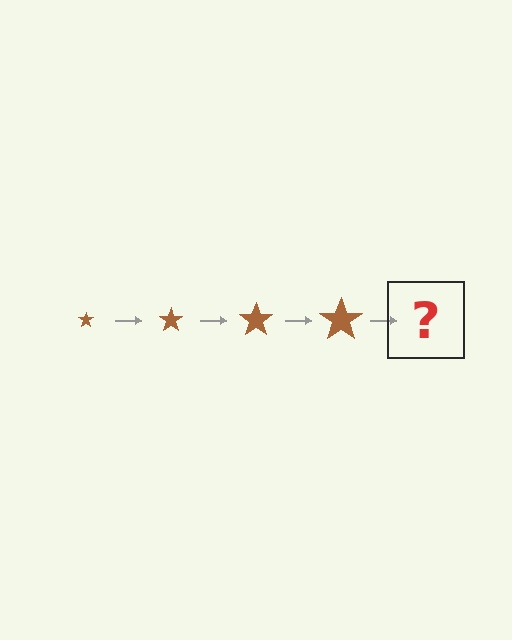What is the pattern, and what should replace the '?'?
The pattern is that the star gets progressively larger each step. The '?' should be a brown star, larger than the previous one.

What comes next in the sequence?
The next element should be a brown star, larger than the previous one.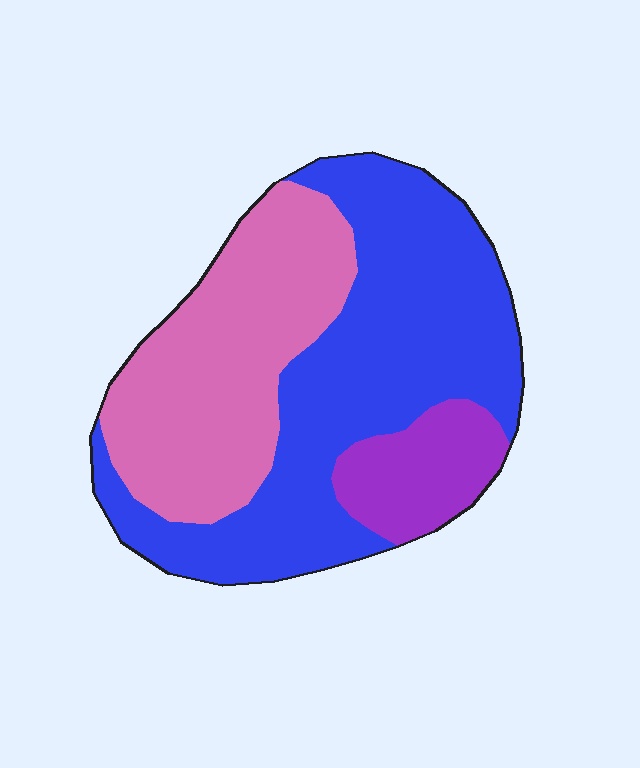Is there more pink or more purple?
Pink.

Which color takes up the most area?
Blue, at roughly 50%.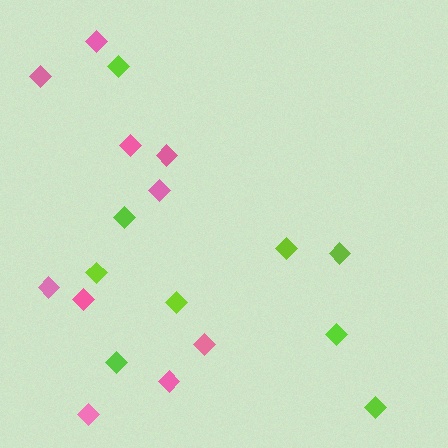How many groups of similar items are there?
There are 2 groups: one group of pink diamonds (10) and one group of lime diamonds (9).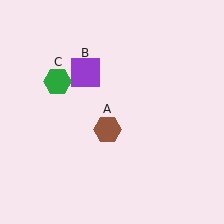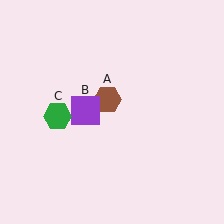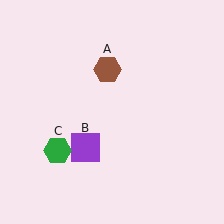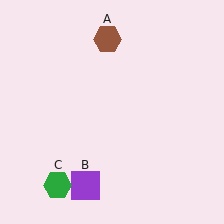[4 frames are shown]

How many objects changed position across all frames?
3 objects changed position: brown hexagon (object A), purple square (object B), green hexagon (object C).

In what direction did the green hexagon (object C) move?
The green hexagon (object C) moved down.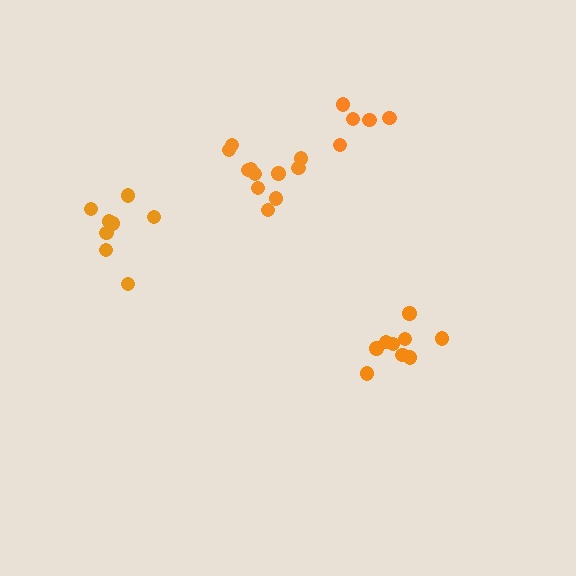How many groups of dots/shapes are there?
There are 4 groups.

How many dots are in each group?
Group 1: 9 dots, Group 2: 8 dots, Group 3: 11 dots, Group 4: 5 dots (33 total).